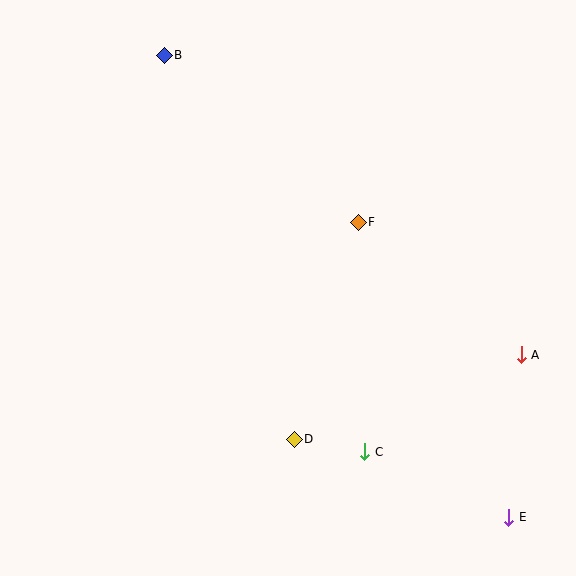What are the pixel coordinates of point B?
Point B is at (164, 55).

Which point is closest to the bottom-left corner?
Point D is closest to the bottom-left corner.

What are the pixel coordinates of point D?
Point D is at (294, 439).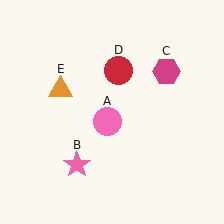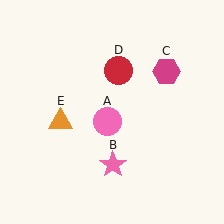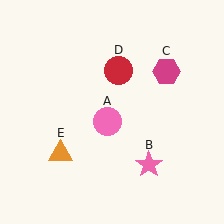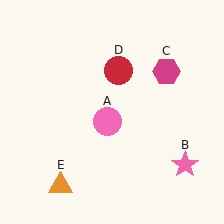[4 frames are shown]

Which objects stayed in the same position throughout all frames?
Pink circle (object A) and magenta hexagon (object C) and red circle (object D) remained stationary.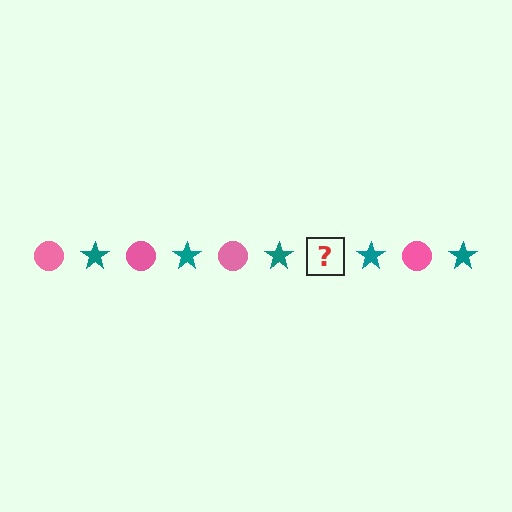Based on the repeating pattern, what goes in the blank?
The blank should be a pink circle.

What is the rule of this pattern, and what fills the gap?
The rule is that the pattern alternates between pink circle and teal star. The gap should be filled with a pink circle.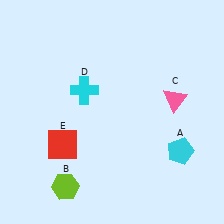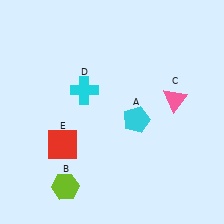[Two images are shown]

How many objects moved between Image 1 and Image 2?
1 object moved between the two images.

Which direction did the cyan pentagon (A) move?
The cyan pentagon (A) moved left.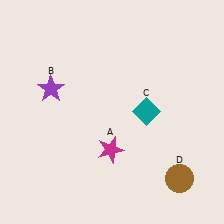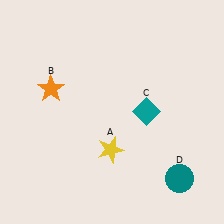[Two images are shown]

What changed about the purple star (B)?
In Image 1, B is purple. In Image 2, it changed to orange.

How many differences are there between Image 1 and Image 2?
There are 3 differences between the two images.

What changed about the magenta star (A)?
In Image 1, A is magenta. In Image 2, it changed to yellow.